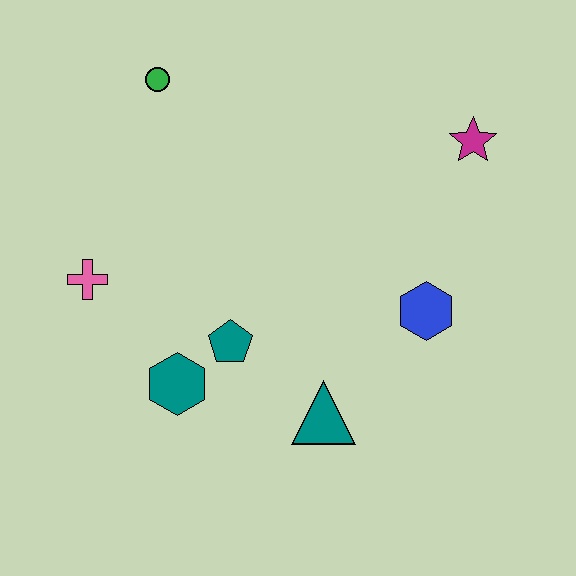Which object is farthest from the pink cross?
The magenta star is farthest from the pink cross.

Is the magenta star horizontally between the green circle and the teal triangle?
No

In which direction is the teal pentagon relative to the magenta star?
The teal pentagon is to the left of the magenta star.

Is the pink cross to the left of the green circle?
Yes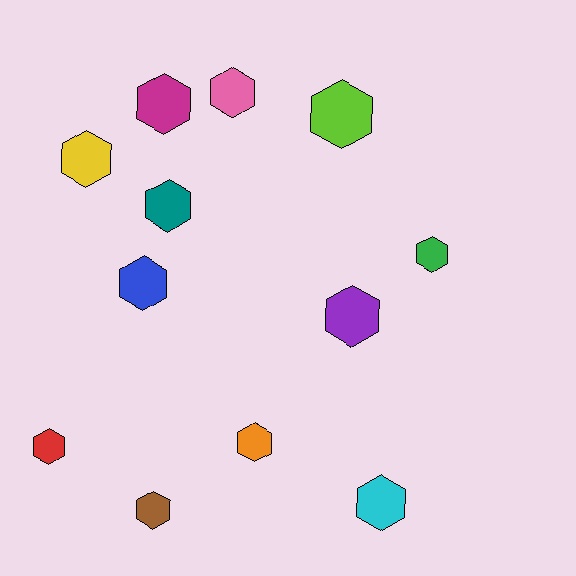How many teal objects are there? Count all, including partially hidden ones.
There is 1 teal object.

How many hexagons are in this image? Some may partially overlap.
There are 12 hexagons.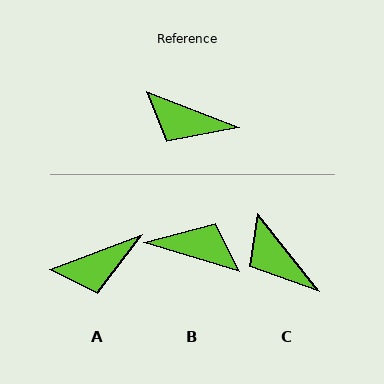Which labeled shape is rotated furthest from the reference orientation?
B, about 176 degrees away.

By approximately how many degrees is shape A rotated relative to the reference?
Approximately 42 degrees counter-clockwise.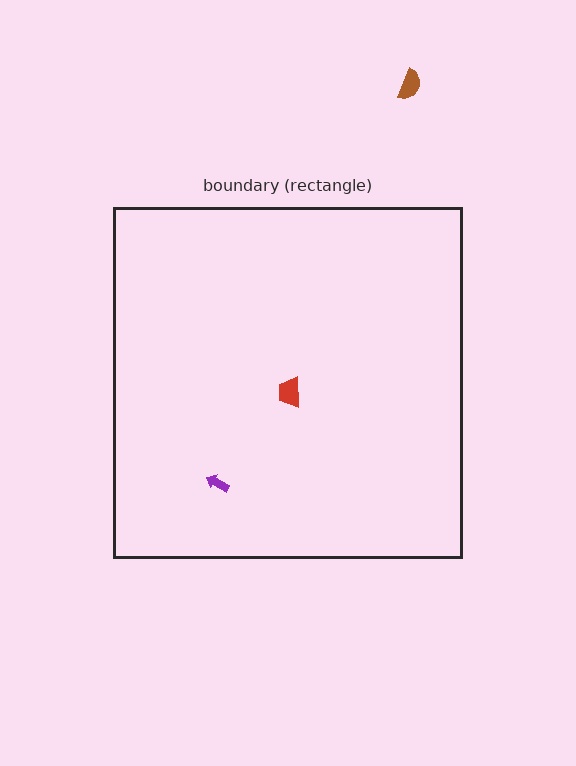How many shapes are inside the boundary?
2 inside, 1 outside.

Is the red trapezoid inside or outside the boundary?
Inside.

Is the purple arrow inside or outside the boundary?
Inside.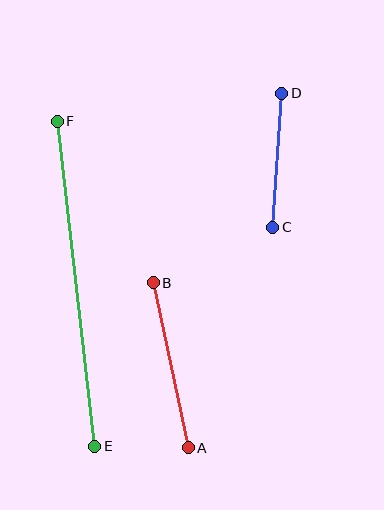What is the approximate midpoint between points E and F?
The midpoint is at approximately (76, 284) pixels.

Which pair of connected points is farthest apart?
Points E and F are farthest apart.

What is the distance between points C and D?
The distance is approximately 134 pixels.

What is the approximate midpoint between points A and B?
The midpoint is at approximately (171, 365) pixels.